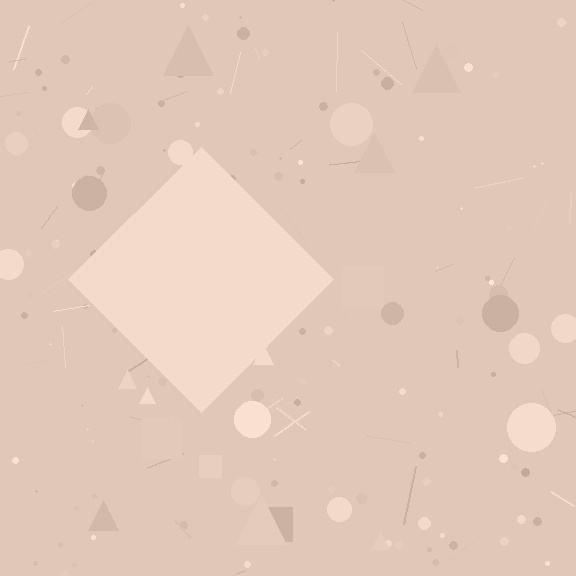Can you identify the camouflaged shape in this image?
The camouflaged shape is a diamond.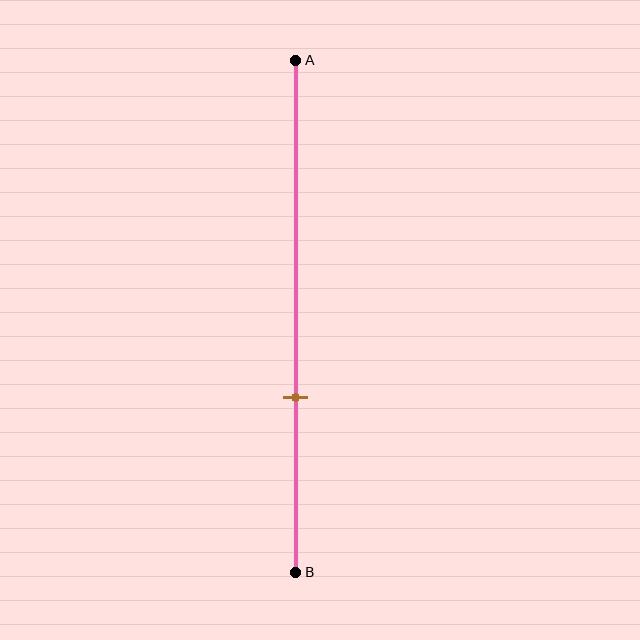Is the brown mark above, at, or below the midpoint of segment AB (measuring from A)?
The brown mark is below the midpoint of segment AB.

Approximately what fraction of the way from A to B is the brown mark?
The brown mark is approximately 65% of the way from A to B.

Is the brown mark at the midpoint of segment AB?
No, the mark is at about 65% from A, not at the 50% midpoint.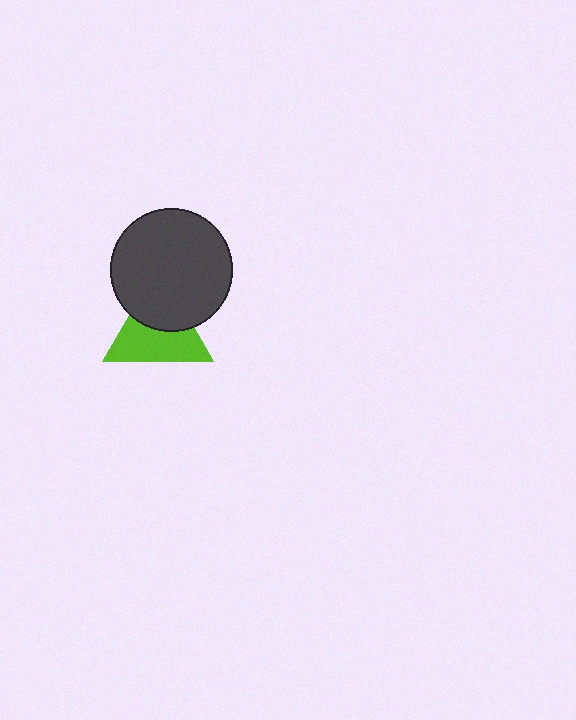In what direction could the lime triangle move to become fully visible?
The lime triangle could move down. That would shift it out from behind the dark gray circle entirely.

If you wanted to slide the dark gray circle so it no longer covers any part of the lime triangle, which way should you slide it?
Slide it up — that is the most direct way to separate the two shapes.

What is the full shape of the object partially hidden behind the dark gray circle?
The partially hidden object is a lime triangle.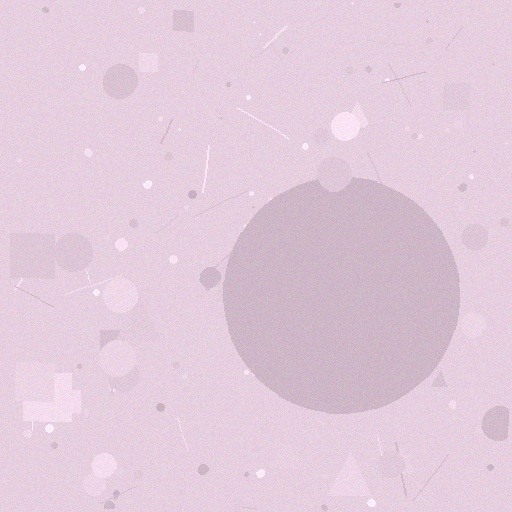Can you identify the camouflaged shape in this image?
The camouflaged shape is a circle.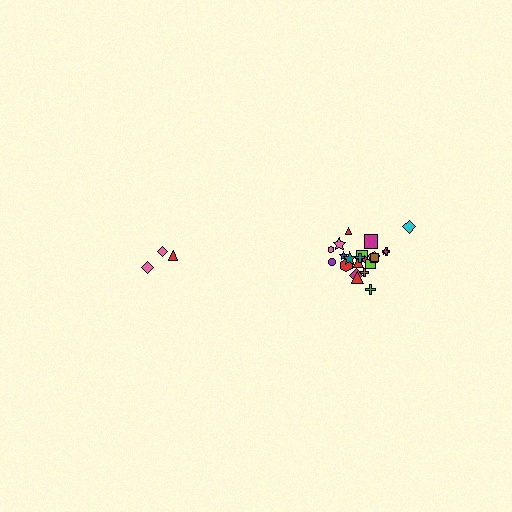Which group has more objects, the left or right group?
The right group.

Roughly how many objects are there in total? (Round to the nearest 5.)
Roughly 25 objects in total.